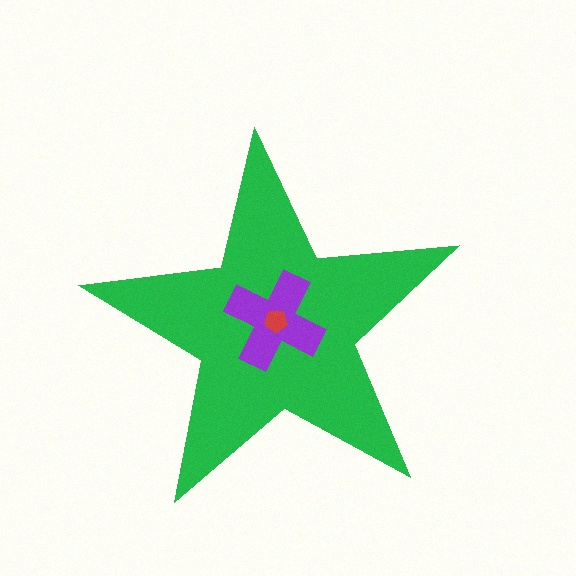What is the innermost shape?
The red pentagon.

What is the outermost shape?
The green star.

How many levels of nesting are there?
3.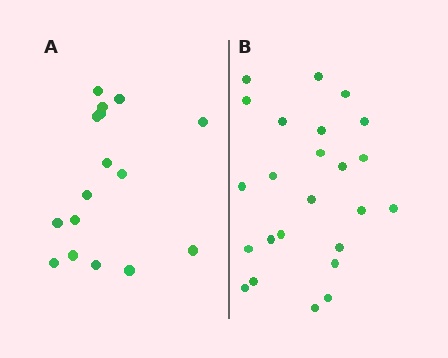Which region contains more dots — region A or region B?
Region B (the right region) has more dots.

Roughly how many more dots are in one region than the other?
Region B has roughly 8 or so more dots than region A.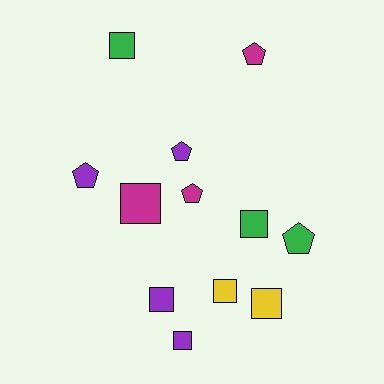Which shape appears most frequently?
Square, with 7 objects.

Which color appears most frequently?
Purple, with 4 objects.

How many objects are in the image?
There are 12 objects.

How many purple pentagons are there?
There are 2 purple pentagons.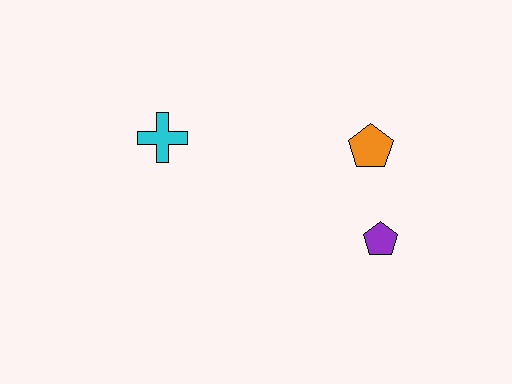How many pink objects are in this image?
There are no pink objects.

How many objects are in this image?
There are 3 objects.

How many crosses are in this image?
There is 1 cross.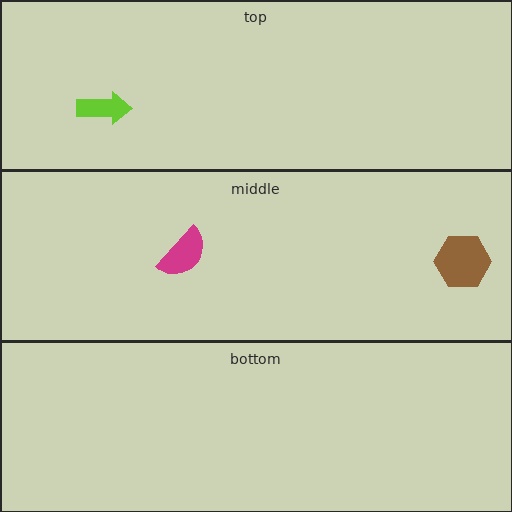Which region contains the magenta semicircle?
The middle region.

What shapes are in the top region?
The lime arrow.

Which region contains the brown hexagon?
The middle region.